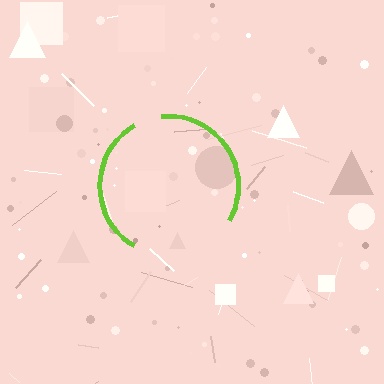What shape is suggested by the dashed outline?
The dashed outline suggests a circle.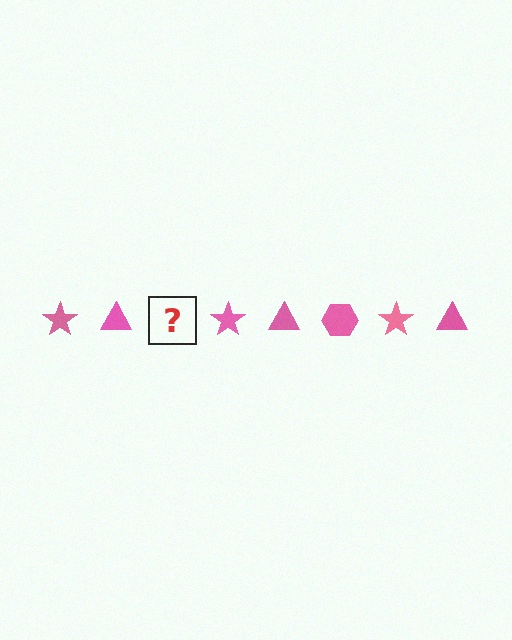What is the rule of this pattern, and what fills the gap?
The rule is that the pattern cycles through star, triangle, hexagon shapes in pink. The gap should be filled with a pink hexagon.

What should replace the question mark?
The question mark should be replaced with a pink hexagon.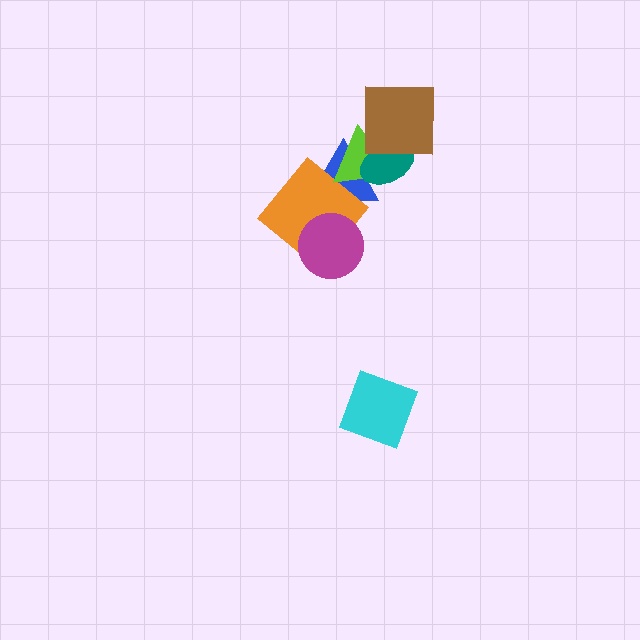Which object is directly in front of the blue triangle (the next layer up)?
The orange diamond is directly in front of the blue triangle.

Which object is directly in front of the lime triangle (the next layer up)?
The teal ellipse is directly in front of the lime triangle.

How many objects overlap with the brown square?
2 objects overlap with the brown square.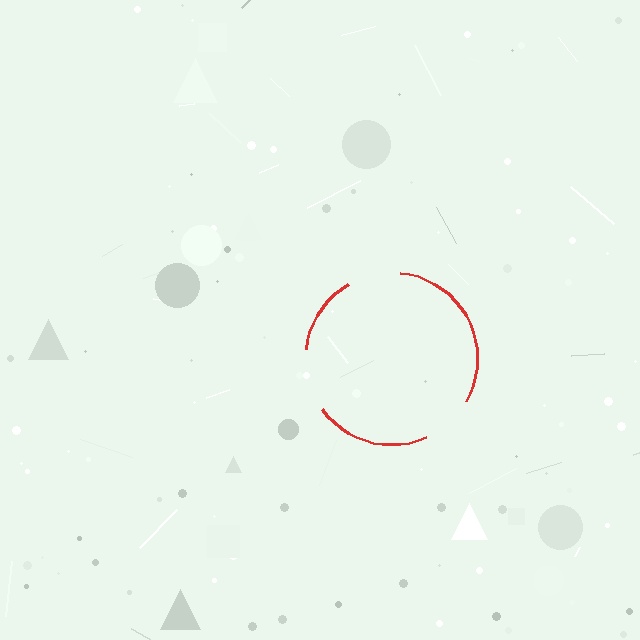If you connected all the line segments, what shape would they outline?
They would outline a circle.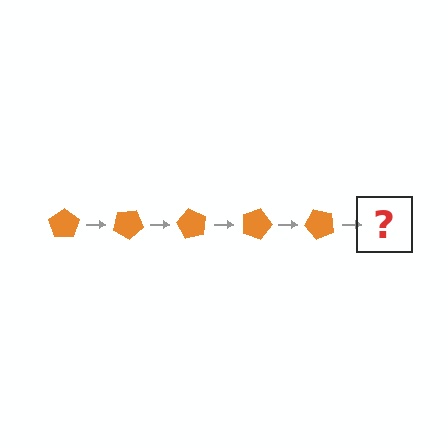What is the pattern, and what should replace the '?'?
The pattern is that the pentagon rotates 30 degrees each step. The '?' should be an orange pentagon rotated 150 degrees.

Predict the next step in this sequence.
The next step is an orange pentagon rotated 150 degrees.